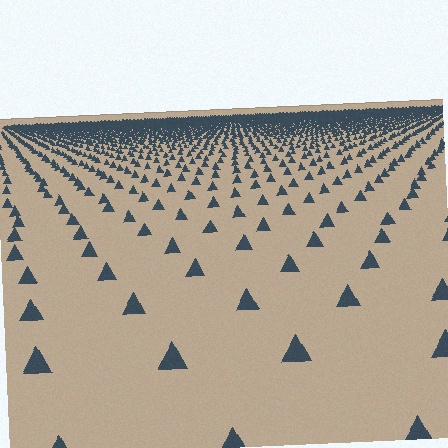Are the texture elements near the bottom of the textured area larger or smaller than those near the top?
Larger. Near the bottom, elements are closer to the viewer and appear at a bigger on-screen size.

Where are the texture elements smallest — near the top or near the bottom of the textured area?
Near the top.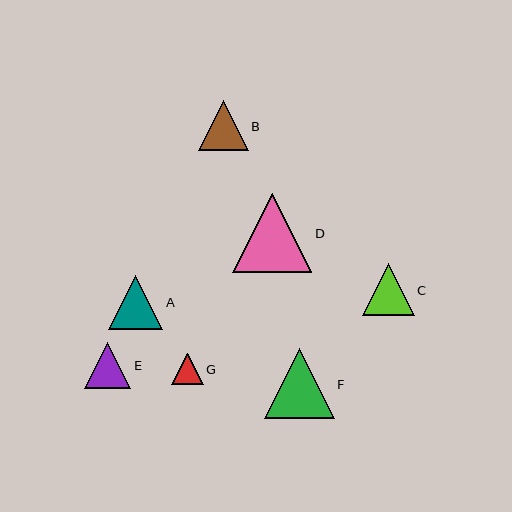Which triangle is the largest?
Triangle D is the largest with a size of approximately 79 pixels.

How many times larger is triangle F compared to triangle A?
Triangle F is approximately 1.3 times the size of triangle A.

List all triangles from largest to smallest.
From largest to smallest: D, F, A, C, B, E, G.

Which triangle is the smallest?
Triangle G is the smallest with a size of approximately 31 pixels.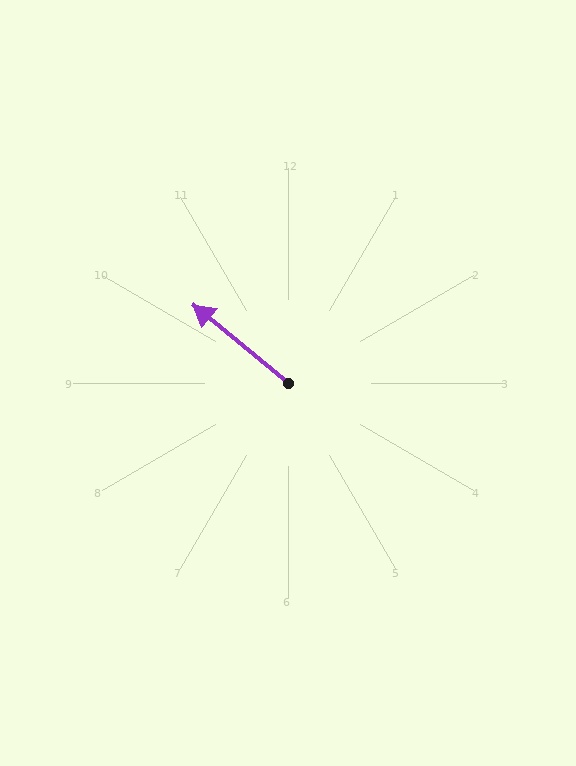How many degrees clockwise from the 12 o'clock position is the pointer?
Approximately 309 degrees.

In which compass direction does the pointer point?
Northwest.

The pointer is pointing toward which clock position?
Roughly 10 o'clock.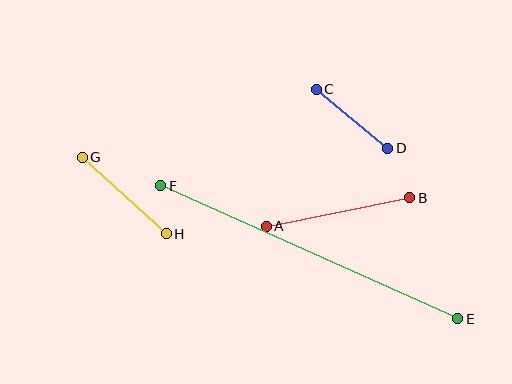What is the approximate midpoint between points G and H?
The midpoint is at approximately (124, 195) pixels.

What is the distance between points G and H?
The distance is approximately 114 pixels.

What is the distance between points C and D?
The distance is approximately 93 pixels.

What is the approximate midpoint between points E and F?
The midpoint is at approximately (309, 252) pixels.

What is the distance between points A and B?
The distance is approximately 146 pixels.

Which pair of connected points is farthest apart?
Points E and F are farthest apart.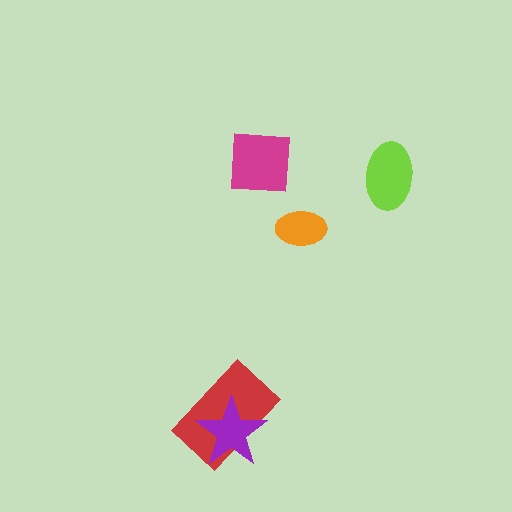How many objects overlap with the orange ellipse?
0 objects overlap with the orange ellipse.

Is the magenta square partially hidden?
No, no other shape covers it.